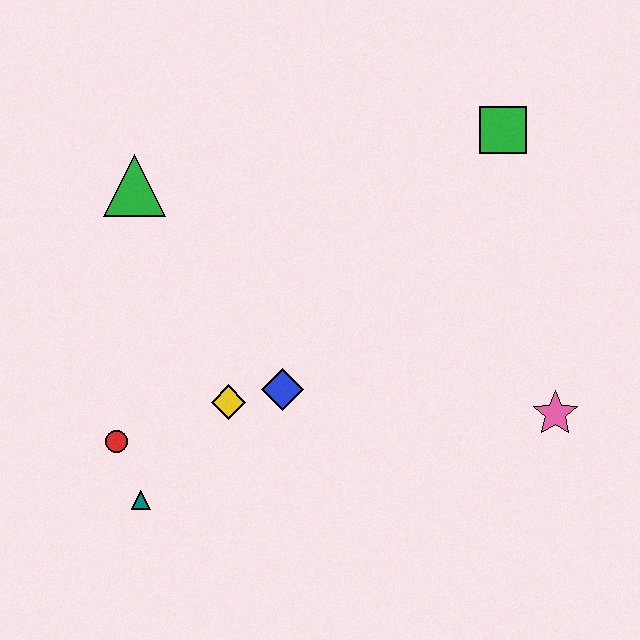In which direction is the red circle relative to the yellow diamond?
The red circle is to the left of the yellow diamond.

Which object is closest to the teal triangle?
The red circle is closest to the teal triangle.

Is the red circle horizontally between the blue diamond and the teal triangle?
No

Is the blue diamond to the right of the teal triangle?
Yes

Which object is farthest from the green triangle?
The pink star is farthest from the green triangle.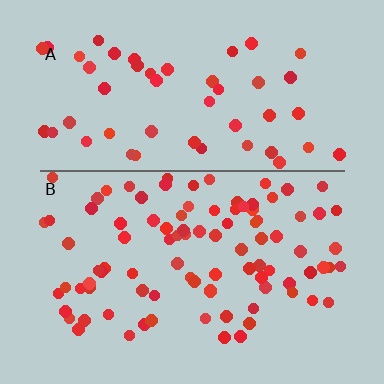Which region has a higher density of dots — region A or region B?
B (the bottom).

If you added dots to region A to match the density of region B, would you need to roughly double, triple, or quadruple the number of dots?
Approximately double.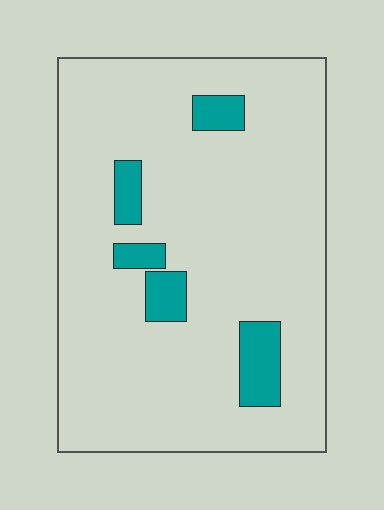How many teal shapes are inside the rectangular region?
5.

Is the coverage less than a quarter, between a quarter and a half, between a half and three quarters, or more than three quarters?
Less than a quarter.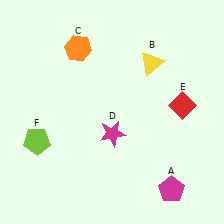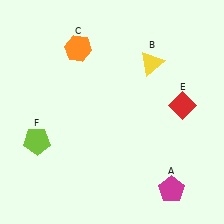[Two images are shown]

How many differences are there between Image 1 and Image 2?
There is 1 difference between the two images.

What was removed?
The magenta star (D) was removed in Image 2.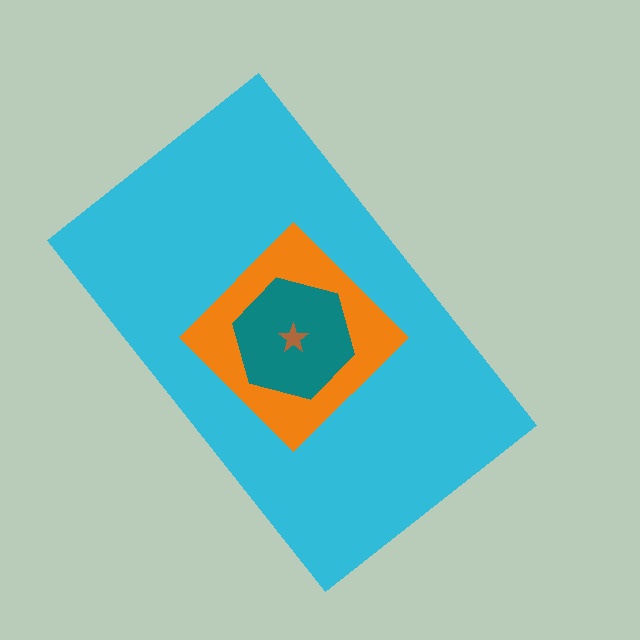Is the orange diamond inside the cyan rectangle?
Yes.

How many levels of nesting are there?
4.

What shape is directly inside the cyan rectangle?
The orange diamond.